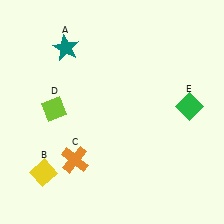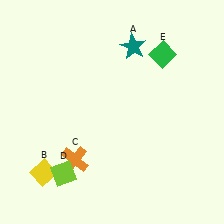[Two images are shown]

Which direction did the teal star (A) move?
The teal star (A) moved right.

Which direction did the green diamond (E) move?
The green diamond (E) moved up.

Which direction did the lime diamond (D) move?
The lime diamond (D) moved down.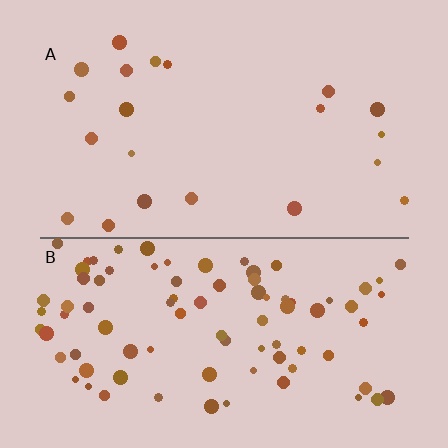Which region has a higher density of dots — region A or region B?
B (the bottom).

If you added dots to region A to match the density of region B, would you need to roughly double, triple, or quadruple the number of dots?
Approximately quadruple.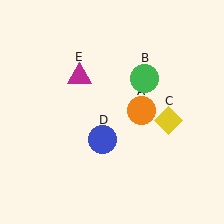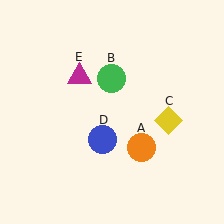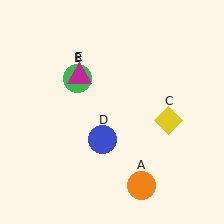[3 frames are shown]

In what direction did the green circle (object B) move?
The green circle (object B) moved left.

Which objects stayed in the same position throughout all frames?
Yellow diamond (object C) and blue circle (object D) and magenta triangle (object E) remained stationary.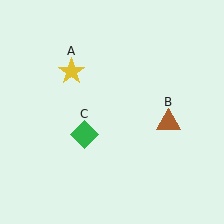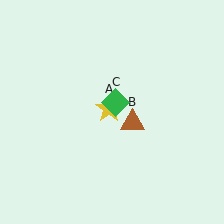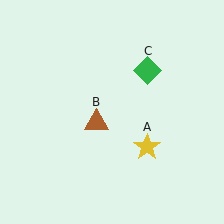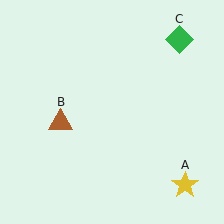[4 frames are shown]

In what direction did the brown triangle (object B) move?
The brown triangle (object B) moved left.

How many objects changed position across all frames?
3 objects changed position: yellow star (object A), brown triangle (object B), green diamond (object C).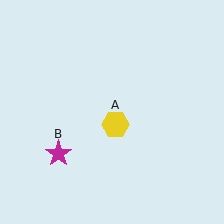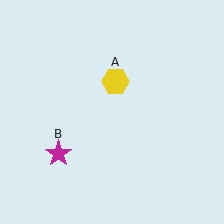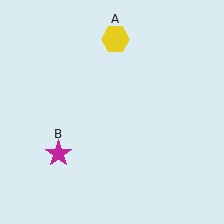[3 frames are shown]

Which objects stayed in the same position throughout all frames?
Magenta star (object B) remained stationary.